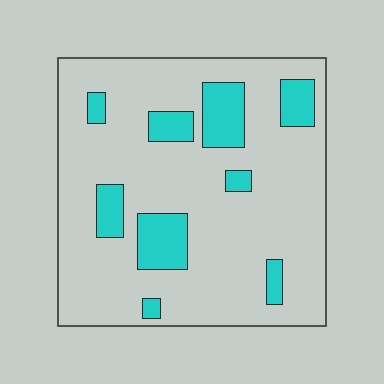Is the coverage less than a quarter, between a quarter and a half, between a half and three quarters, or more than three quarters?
Less than a quarter.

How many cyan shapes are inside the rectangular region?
9.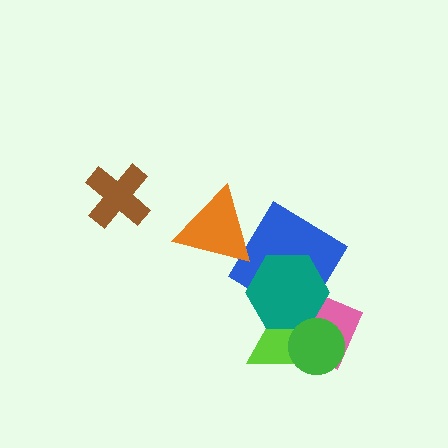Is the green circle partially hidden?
No, no other shape covers it.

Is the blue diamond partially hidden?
Yes, it is partially covered by another shape.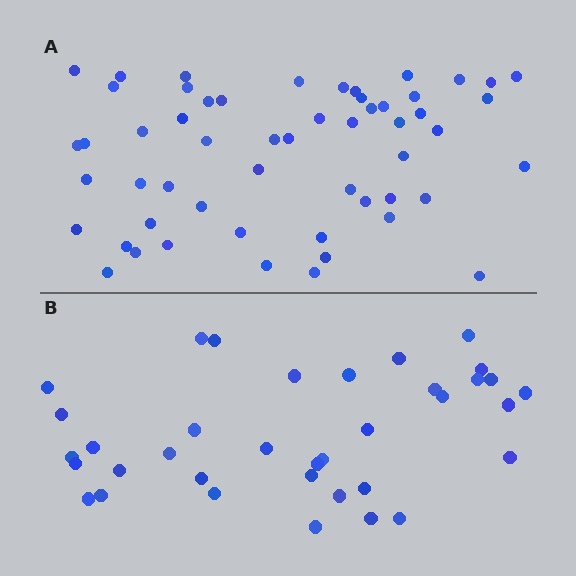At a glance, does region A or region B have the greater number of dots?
Region A (the top region) has more dots.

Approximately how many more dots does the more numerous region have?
Region A has approximately 20 more dots than region B.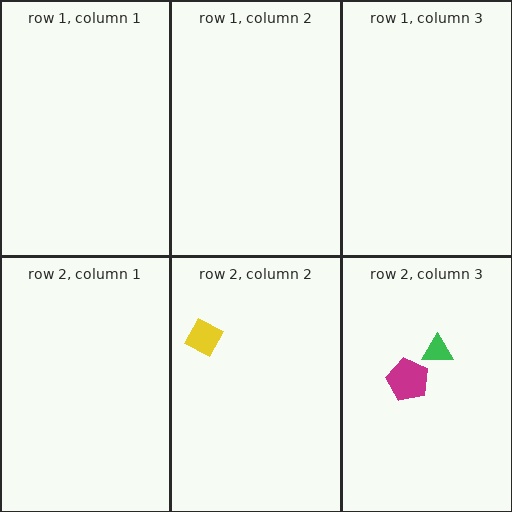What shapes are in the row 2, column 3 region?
The magenta pentagon, the green triangle.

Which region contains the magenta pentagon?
The row 2, column 3 region.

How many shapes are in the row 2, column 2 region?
1.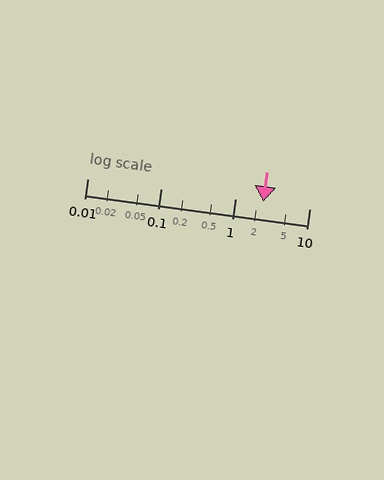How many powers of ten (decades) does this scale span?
The scale spans 3 decades, from 0.01 to 10.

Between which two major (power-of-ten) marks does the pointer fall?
The pointer is between 1 and 10.